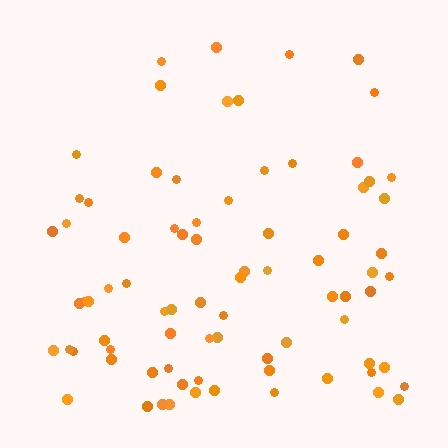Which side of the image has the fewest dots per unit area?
The top.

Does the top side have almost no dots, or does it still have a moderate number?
Still a moderate number, just noticeably fewer than the bottom.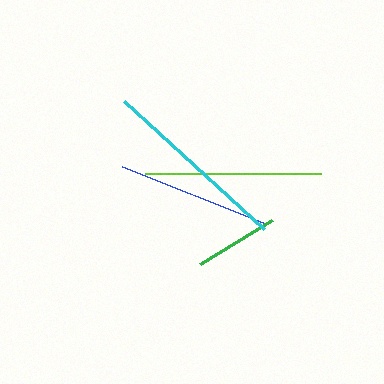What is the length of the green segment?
The green segment is approximately 84 pixels long.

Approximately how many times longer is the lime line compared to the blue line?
The lime line is approximately 1.2 times the length of the blue line.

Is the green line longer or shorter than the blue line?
The blue line is longer than the green line.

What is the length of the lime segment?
The lime segment is approximately 176 pixels long.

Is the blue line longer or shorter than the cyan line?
The cyan line is longer than the blue line.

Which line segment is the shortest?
The green line is the shortest at approximately 84 pixels.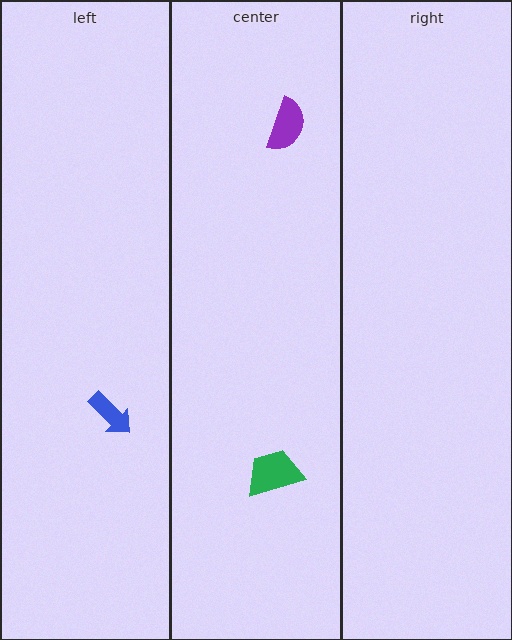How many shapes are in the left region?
1.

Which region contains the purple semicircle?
The center region.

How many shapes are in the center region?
2.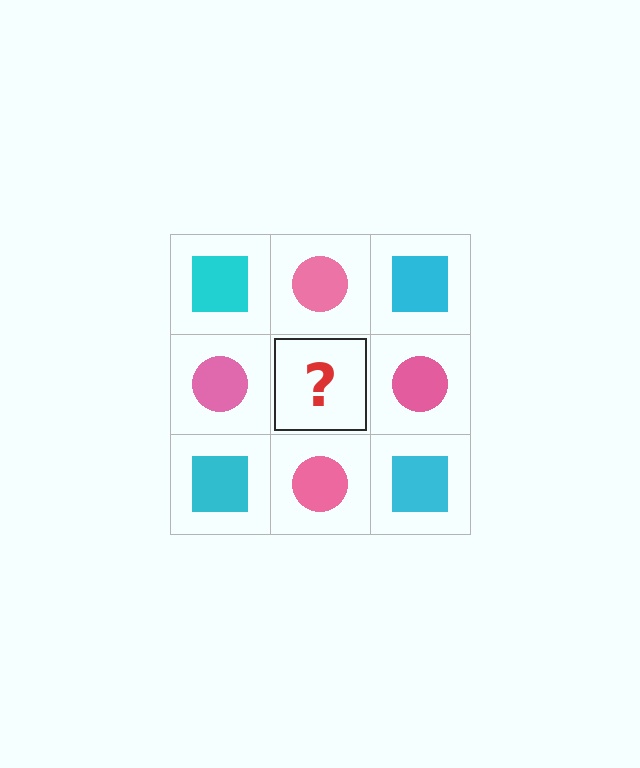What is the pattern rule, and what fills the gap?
The rule is that it alternates cyan square and pink circle in a checkerboard pattern. The gap should be filled with a cyan square.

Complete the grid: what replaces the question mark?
The question mark should be replaced with a cyan square.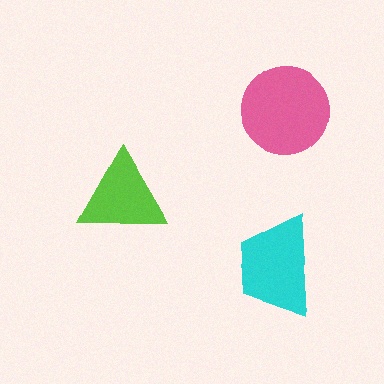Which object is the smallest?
The lime triangle.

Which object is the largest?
The pink circle.